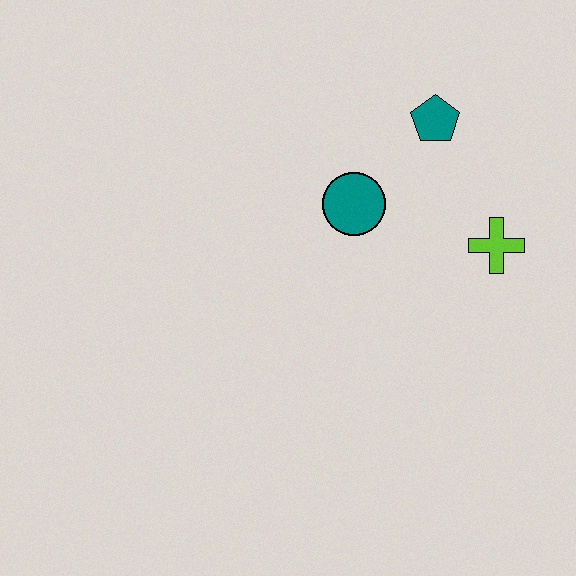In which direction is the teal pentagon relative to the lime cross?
The teal pentagon is above the lime cross.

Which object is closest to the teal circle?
The teal pentagon is closest to the teal circle.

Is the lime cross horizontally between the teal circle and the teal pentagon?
No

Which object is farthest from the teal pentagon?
The lime cross is farthest from the teal pentagon.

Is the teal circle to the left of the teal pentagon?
Yes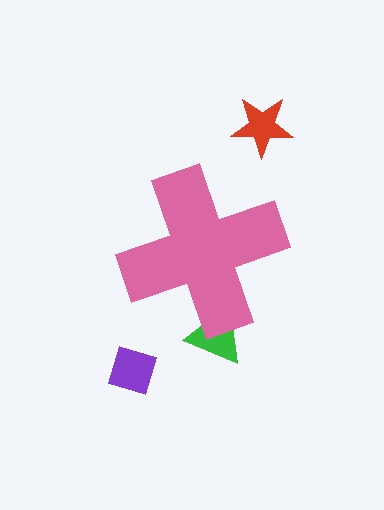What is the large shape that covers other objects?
A pink cross.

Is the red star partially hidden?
No, the red star is fully visible.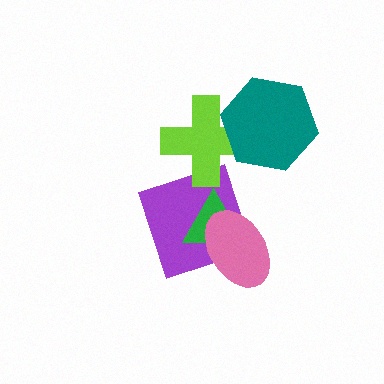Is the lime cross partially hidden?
Yes, it is partially covered by another shape.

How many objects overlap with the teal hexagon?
1 object overlaps with the teal hexagon.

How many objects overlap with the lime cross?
2 objects overlap with the lime cross.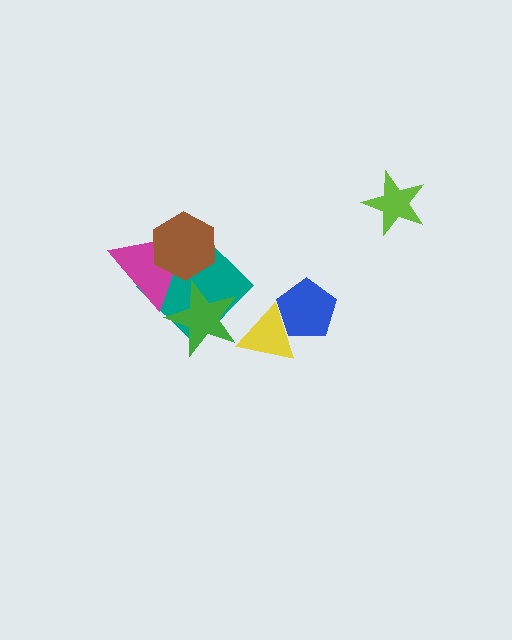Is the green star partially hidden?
Yes, it is partially covered by another shape.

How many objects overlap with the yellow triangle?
1 object overlaps with the yellow triangle.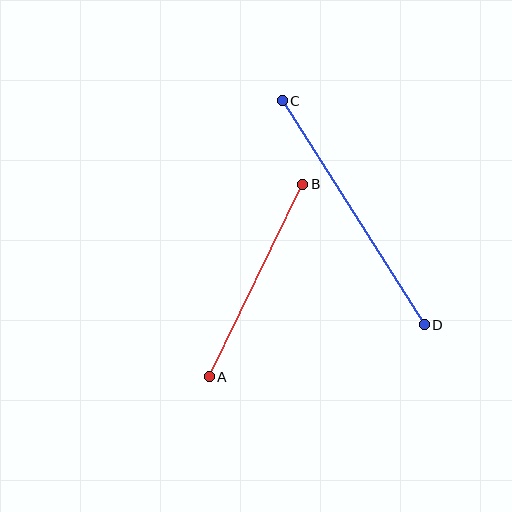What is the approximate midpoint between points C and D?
The midpoint is at approximately (353, 213) pixels.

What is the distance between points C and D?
The distance is approximately 265 pixels.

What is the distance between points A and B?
The distance is approximately 214 pixels.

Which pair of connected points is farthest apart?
Points C and D are farthest apart.